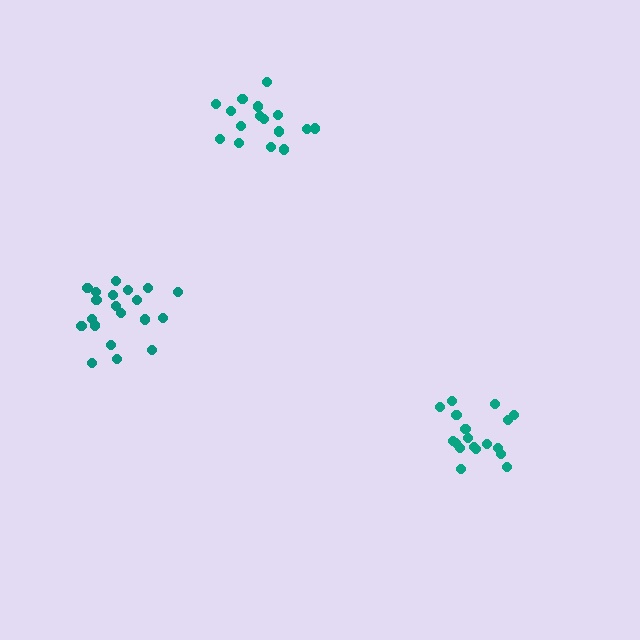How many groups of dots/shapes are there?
There are 3 groups.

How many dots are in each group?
Group 1: 16 dots, Group 2: 20 dots, Group 3: 18 dots (54 total).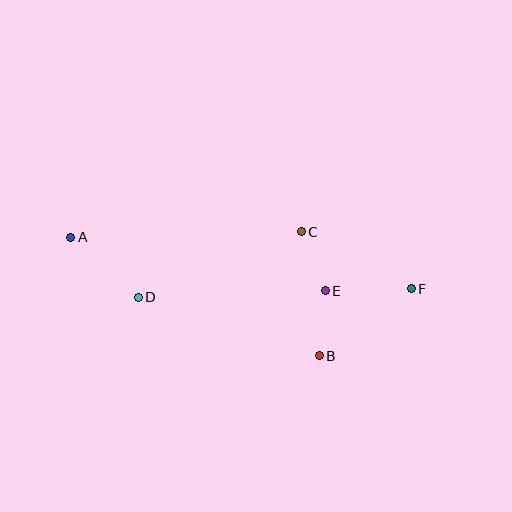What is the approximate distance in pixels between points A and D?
The distance between A and D is approximately 90 pixels.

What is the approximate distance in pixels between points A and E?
The distance between A and E is approximately 260 pixels.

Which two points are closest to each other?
Points C and E are closest to each other.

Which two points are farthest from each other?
Points A and F are farthest from each other.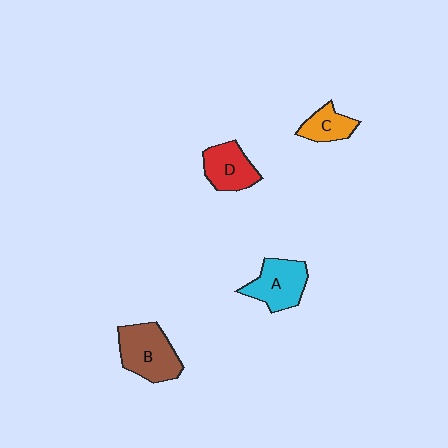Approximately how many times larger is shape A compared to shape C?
Approximately 1.6 times.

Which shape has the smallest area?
Shape C (orange).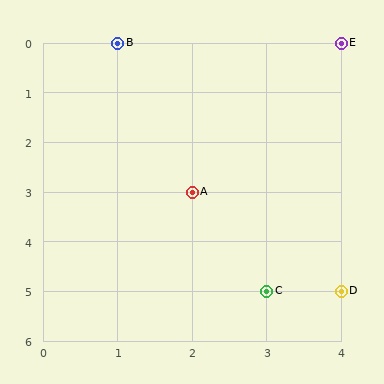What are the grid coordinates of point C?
Point C is at grid coordinates (3, 5).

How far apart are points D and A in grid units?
Points D and A are 2 columns and 2 rows apart (about 2.8 grid units diagonally).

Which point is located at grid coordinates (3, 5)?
Point C is at (3, 5).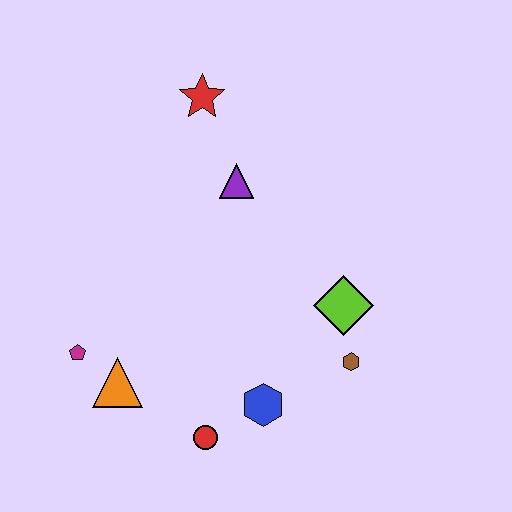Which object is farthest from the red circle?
The red star is farthest from the red circle.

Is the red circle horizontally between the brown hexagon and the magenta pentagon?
Yes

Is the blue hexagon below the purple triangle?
Yes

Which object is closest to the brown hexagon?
The lime diamond is closest to the brown hexagon.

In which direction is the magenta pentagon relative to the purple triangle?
The magenta pentagon is below the purple triangle.